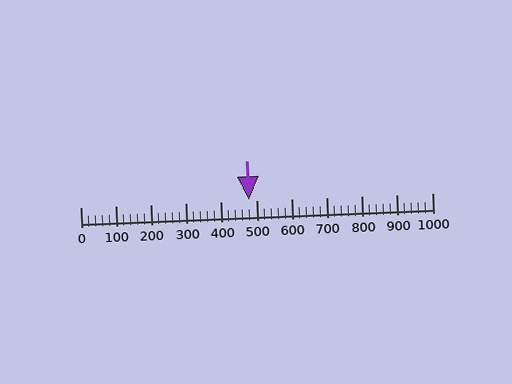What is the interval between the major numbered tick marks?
The major tick marks are spaced 100 units apart.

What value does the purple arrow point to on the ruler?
The purple arrow points to approximately 480.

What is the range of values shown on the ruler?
The ruler shows values from 0 to 1000.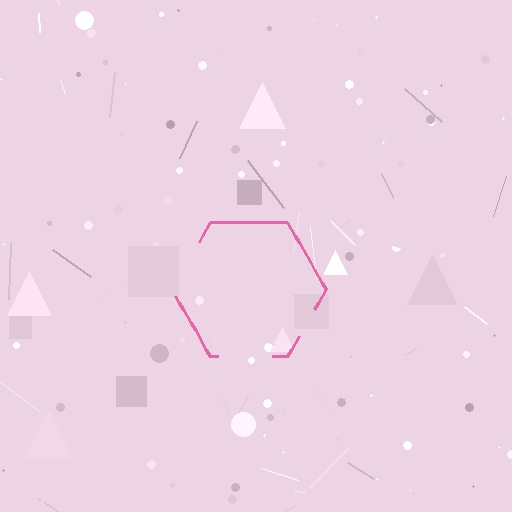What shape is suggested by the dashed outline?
The dashed outline suggests a hexagon.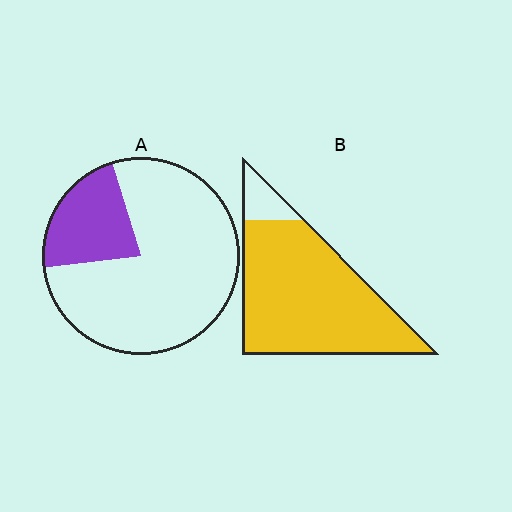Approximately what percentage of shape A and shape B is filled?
A is approximately 20% and B is approximately 90%.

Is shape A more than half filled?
No.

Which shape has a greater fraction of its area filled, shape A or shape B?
Shape B.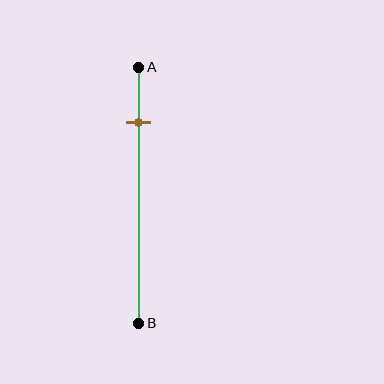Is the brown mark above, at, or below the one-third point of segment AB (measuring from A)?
The brown mark is above the one-third point of segment AB.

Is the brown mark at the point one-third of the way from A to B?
No, the mark is at about 20% from A, not at the 33% one-third point.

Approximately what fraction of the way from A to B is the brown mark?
The brown mark is approximately 20% of the way from A to B.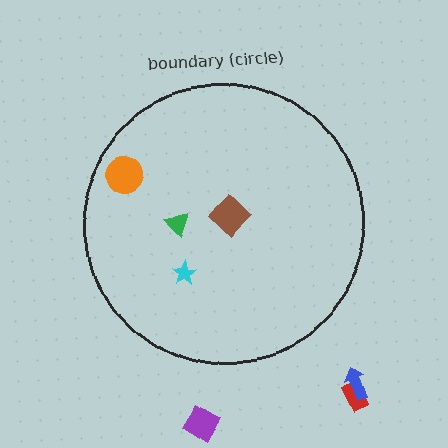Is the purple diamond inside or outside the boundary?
Outside.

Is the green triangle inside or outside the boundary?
Inside.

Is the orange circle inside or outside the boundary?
Inside.